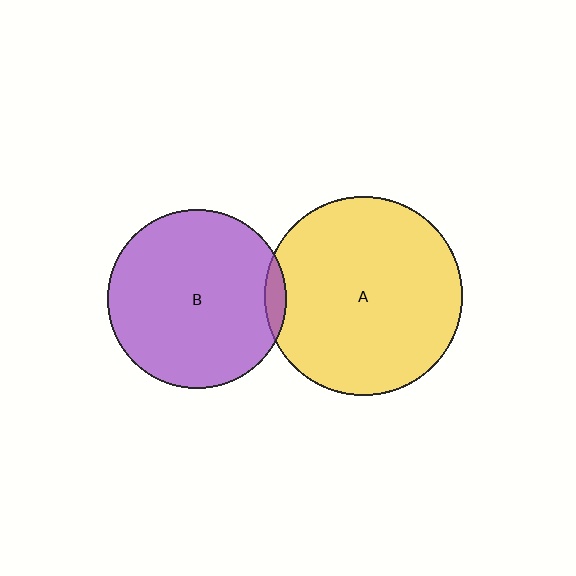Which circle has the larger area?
Circle A (yellow).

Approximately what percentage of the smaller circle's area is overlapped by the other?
Approximately 5%.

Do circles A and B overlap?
Yes.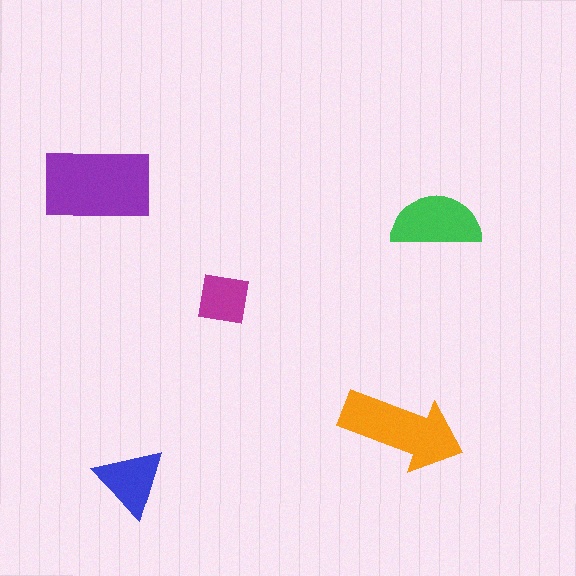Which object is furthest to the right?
The green semicircle is rightmost.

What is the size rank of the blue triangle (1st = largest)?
4th.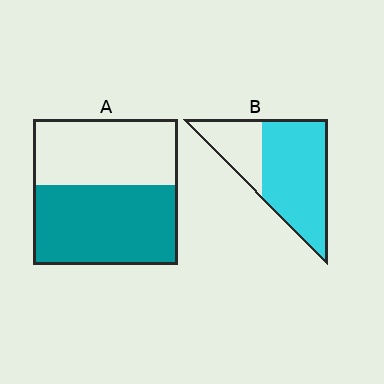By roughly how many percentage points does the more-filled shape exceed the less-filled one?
By roughly 15 percentage points (B over A).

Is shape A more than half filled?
Yes.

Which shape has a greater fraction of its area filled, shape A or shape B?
Shape B.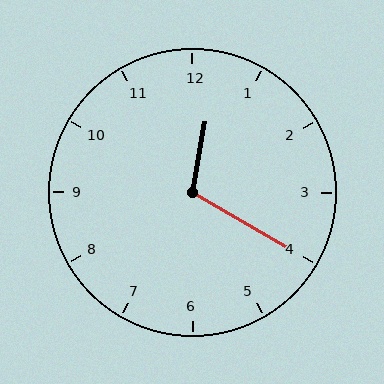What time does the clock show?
12:20.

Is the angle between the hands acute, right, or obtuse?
It is obtuse.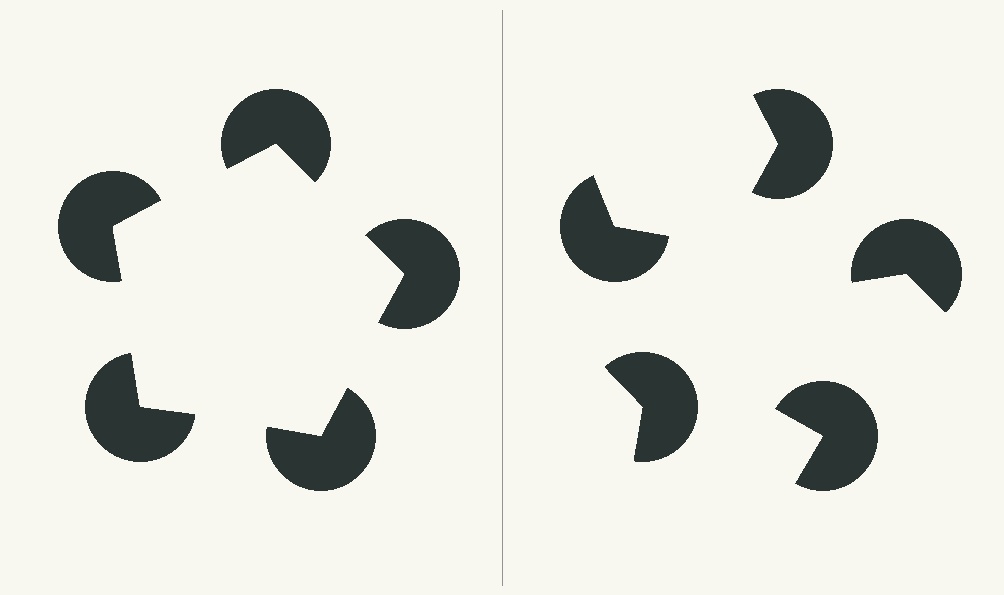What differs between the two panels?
The pac-man discs are positioned identically on both sides; only the wedge orientations differ. On the left they align to a pentagon; on the right they are misaligned.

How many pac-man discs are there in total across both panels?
10 — 5 on each side.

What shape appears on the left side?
An illusory pentagon.